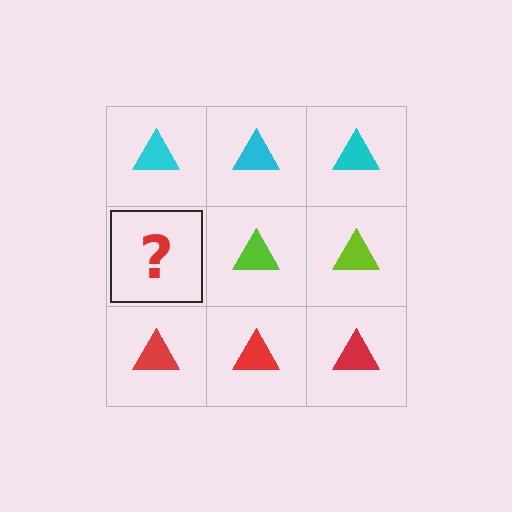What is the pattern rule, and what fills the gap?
The rule is that each row has a consistent color. The gap should be filled with a lime triangle.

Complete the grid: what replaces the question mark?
The question mark should be replaced with a lime triangle.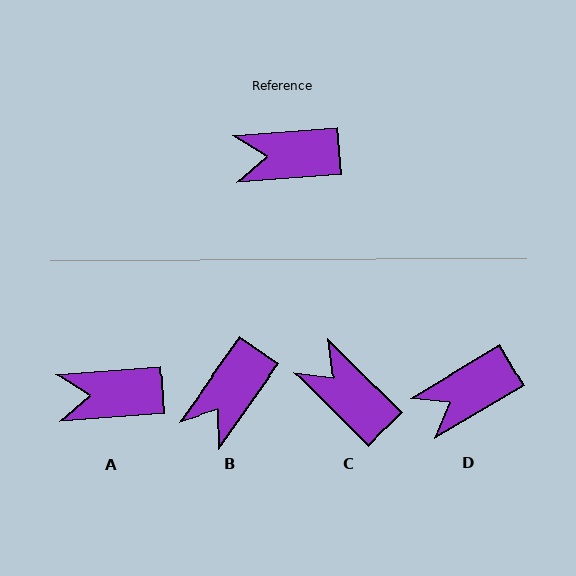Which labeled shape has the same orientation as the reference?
A.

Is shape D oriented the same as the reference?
No, it is off by about 26 degrees.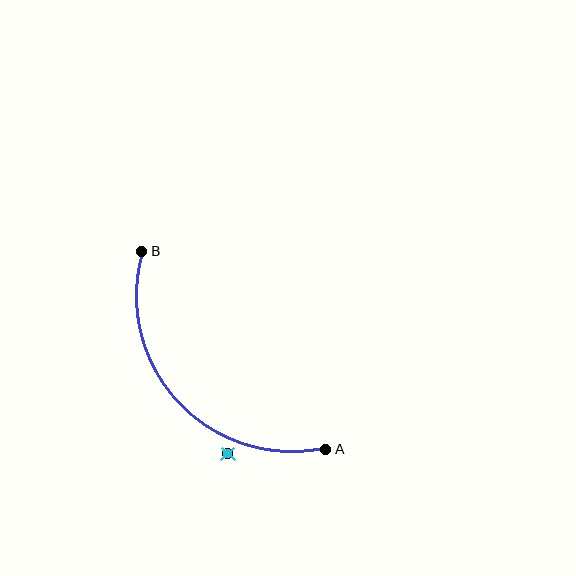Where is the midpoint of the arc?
The arc midpoint is the point on the curve farthest from the straight line joining A and B. It sits below and to the left of that line.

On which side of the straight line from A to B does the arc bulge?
The arc bulges below and to the left of the straight line connecting A and B.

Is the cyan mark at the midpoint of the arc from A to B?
No — the cyan mark does not lie on the arc at all. It sits slightly outside the curve.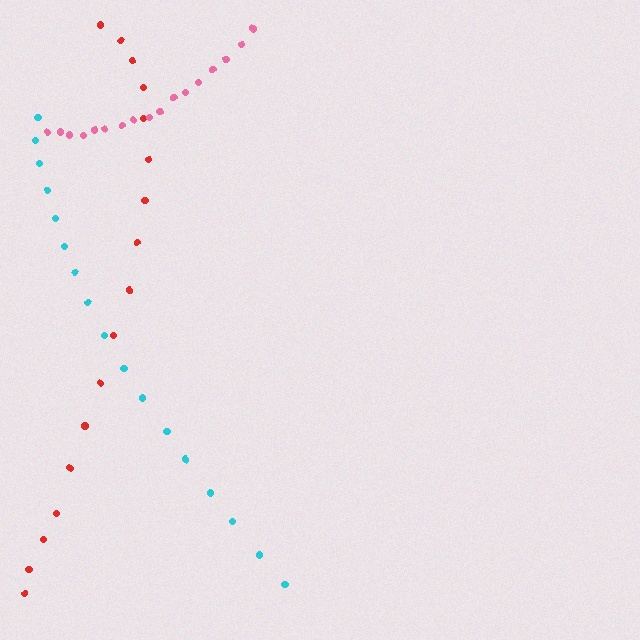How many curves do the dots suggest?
There are 3 distinct paths.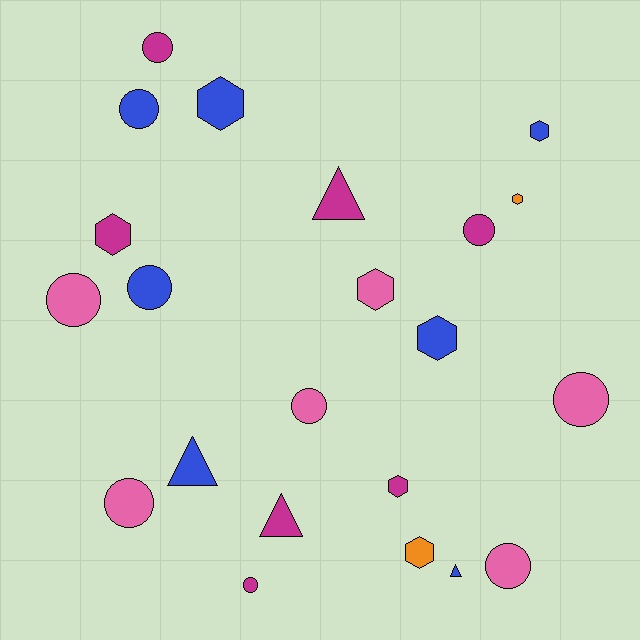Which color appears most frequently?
Magenta, with 7 objects.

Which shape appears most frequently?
Circle, with 10 objects.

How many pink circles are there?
There are 5 pink circles.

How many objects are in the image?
There are 22 objects.